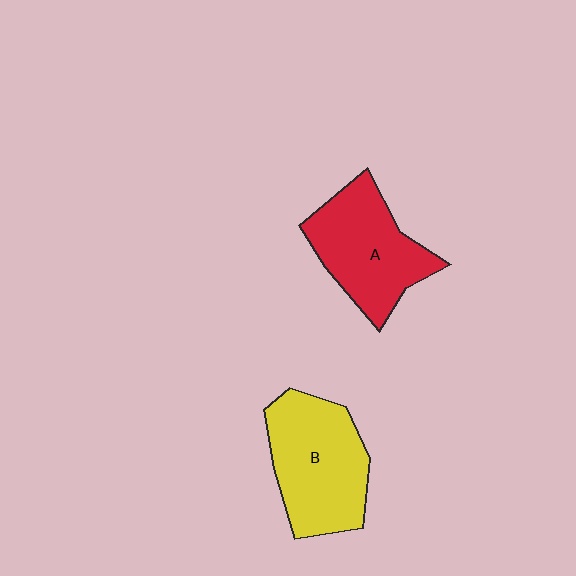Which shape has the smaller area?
Shape A (red).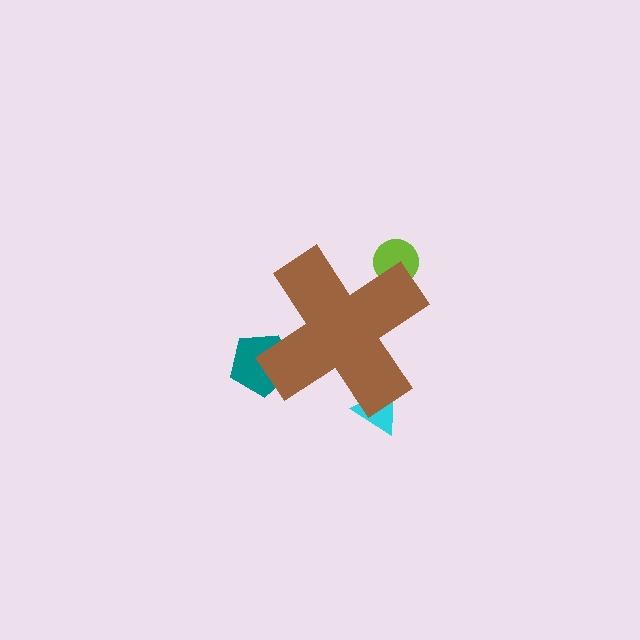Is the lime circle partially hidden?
Yes, the lime circle is partially hidden behind the brown cross.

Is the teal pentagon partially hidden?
Yes, the teal pentagon is partially hidden behind the brown cross.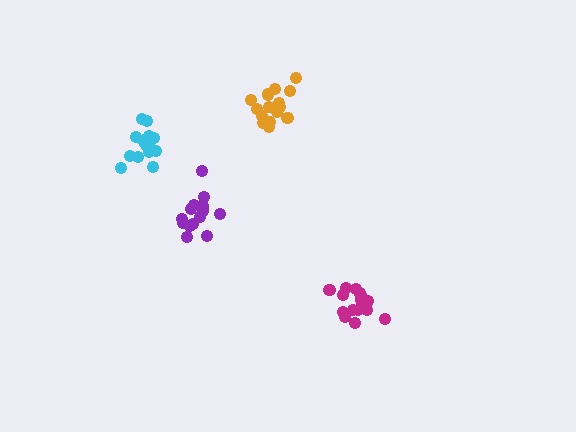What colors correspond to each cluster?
The clusters are colored: orange, magenta, purple, cyan.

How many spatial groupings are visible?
There are 4 spatial groupings.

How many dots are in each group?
Group 1: 16 dots, Group 2: 16 dots, Group 3: 16 dots, Group 4: 16 dots (64 total).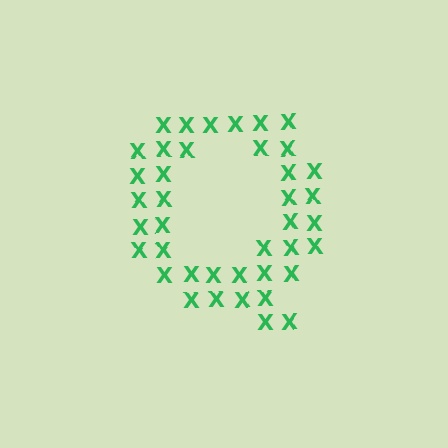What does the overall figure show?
The overall figure shows the letter Q.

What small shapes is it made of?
It is made of small letter X's.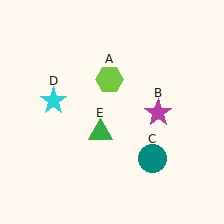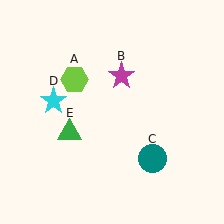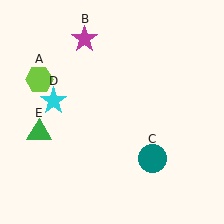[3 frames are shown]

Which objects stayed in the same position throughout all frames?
Teal circle (object C) and cyan star (object D) remained stationary.